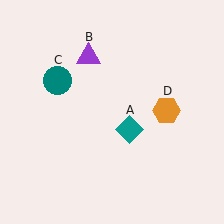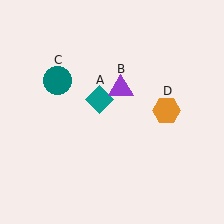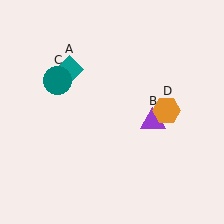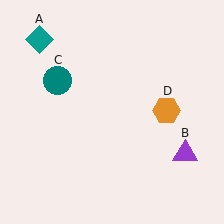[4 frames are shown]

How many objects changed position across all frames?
2 objects changed position: teal diamond (object A), purple triangle (object B).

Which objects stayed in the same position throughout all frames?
Teal circle (object C) and orange hexagon (object D) remained stationary.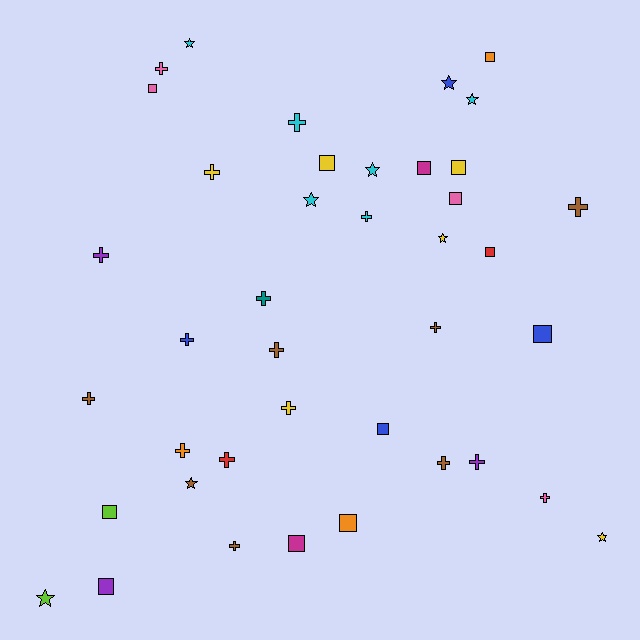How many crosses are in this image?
There are 18 crosses.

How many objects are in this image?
There are 40 objects.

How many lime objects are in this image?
There are 2 lime objects.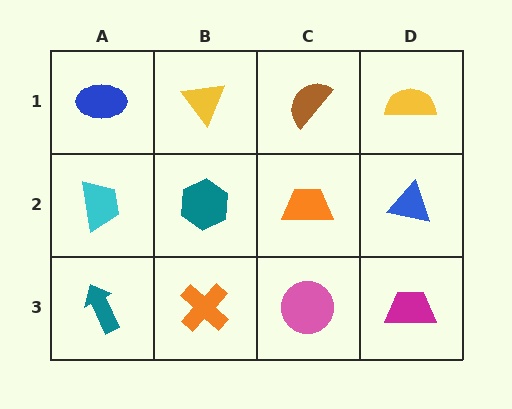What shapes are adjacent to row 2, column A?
A blue ellipse (row 1, column A), a teal arrow (row 3, column A), a teal hexagon (row 2, column B).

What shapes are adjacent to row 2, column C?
A brown semicircle (row 1, column C), a pink circle (row 3, column C), a teal hexagon (row 2, column B), a blue triangle (row 2, column D).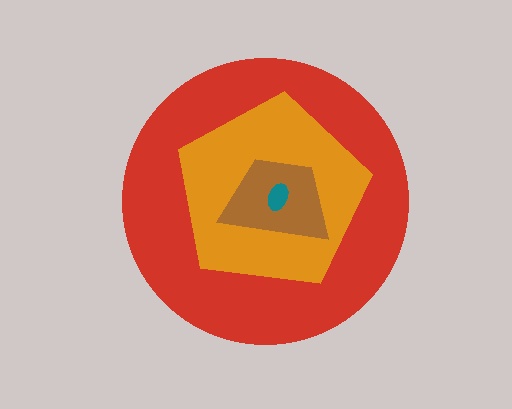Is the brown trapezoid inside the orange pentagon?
Yes.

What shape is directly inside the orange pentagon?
The brown trapezoid.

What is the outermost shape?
The red circle.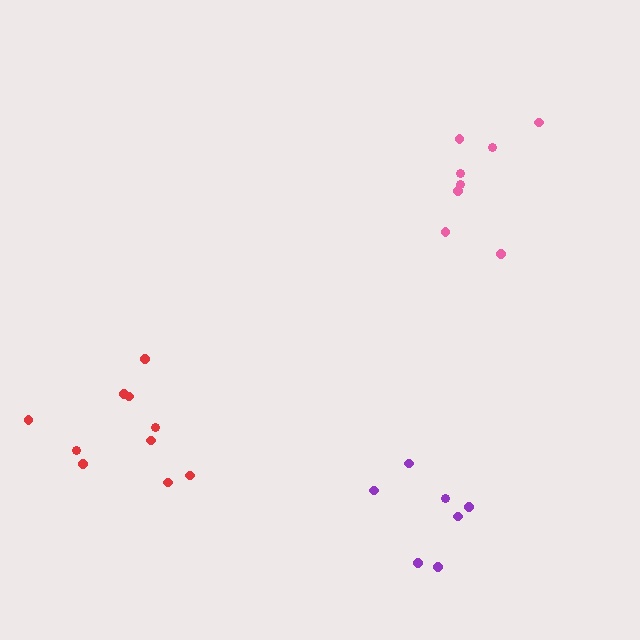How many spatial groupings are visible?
There are 3 spatial groupings.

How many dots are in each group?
Group 1: 8 dots, Group 2: 10 dots, Group 3: 7 dots (25 total).